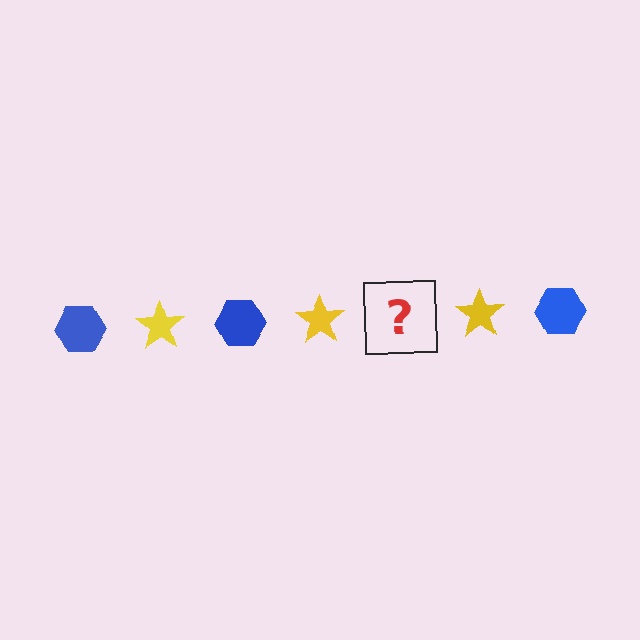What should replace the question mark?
The question mark should be replaced with a blue hexagon.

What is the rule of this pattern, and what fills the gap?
The rule is that the pattern alternates between blue hexagon and yellow star. The gap should be filled with a blue hexagon.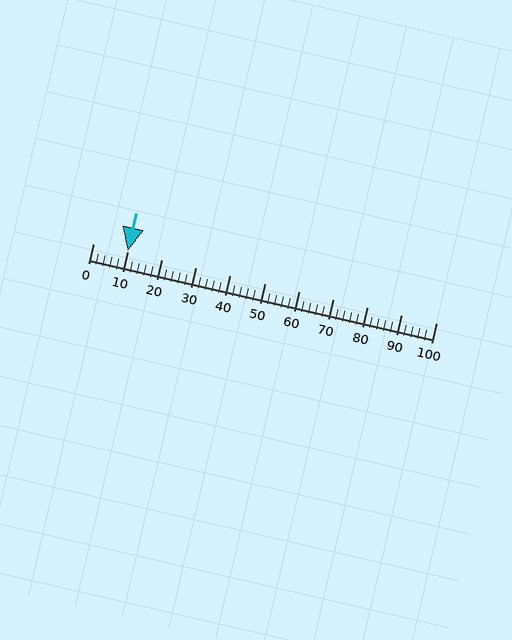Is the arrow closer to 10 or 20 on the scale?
The arrow is closer to 10.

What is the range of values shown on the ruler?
The ruler shows values from 0 to 100.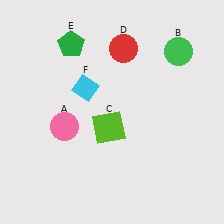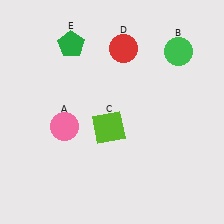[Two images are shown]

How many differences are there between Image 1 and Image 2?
There is 1 difference between the two images.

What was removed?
The cyan diamond (F) was removed in Image 2.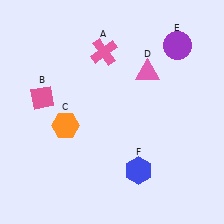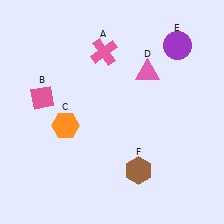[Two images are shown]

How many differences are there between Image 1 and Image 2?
There is 1 difference between the two images.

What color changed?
The hexagon (F) changed from blue in Image 1 to brown in Image 2.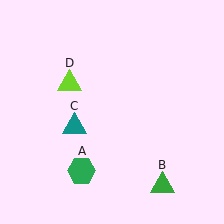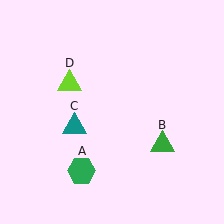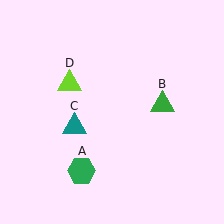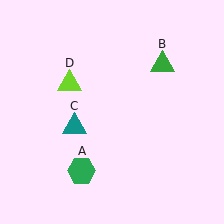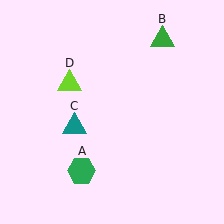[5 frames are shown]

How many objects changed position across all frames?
1 object changed position: green triangle (object B).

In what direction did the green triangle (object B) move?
The green triangle (object B) moved up.